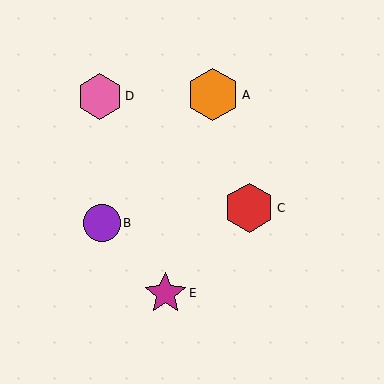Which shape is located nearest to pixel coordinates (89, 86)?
The pink hexagon (labeled D) at (100, 96) is nearest to that location.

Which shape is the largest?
The orange hexagon (labeled A) is the largest.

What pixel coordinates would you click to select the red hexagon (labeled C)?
Click at (249, 208) to select the red hexagon C.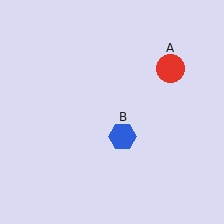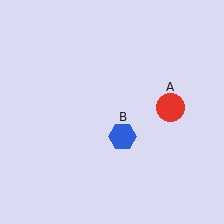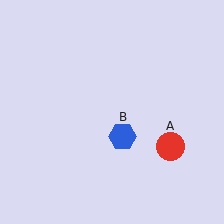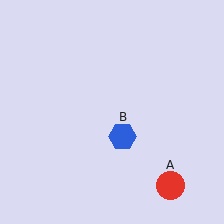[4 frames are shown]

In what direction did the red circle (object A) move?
The red circle (object A) moved down.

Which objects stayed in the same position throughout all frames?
Blue hexagon (object B) remained stationary.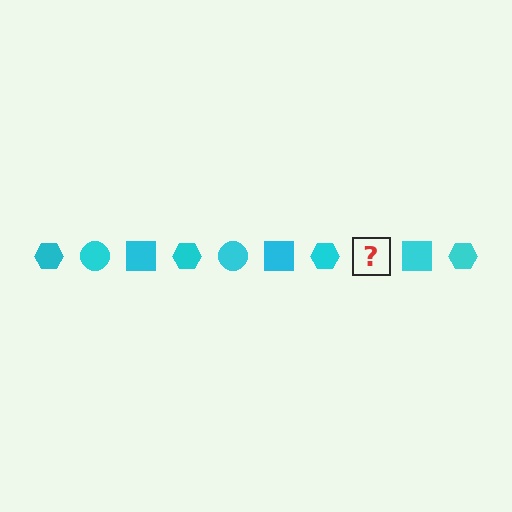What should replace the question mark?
The question mark should be replaced with a cyan circle.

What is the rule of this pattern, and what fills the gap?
The rule is that the pattern cycles through hexagon, circle, square shapes in cyan. The gap should be filled with a cyan circle.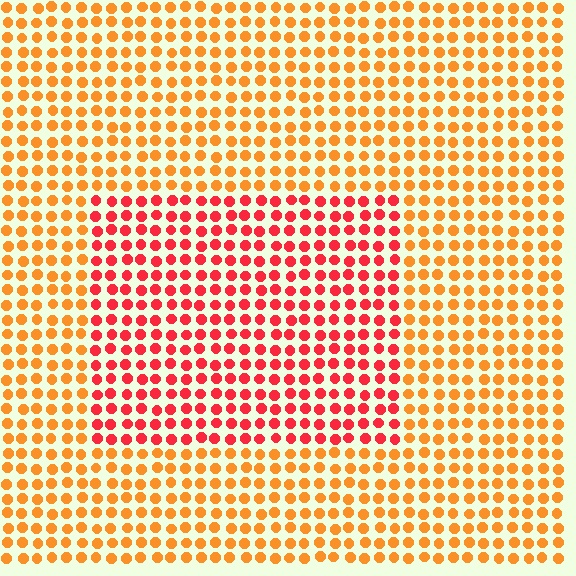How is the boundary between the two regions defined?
The boundary is defined purely by a slight shift in hue (about 37 degrees). Spacing, size, and orientation are identical on both sides.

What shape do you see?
I see a rectangle.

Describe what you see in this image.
The image is filled with small orange elements in a uniform arrangement. A rectangle-shaped region is visible where the elements are tinted to a slightly different hue, forming a subtle color boundary.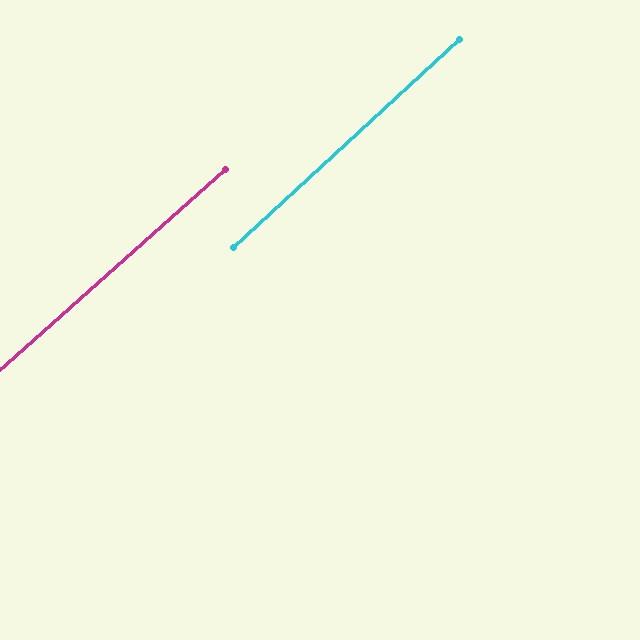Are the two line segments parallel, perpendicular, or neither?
Parallel — their directions differ by only 1.1°.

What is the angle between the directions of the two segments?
Approximately 1 degree.